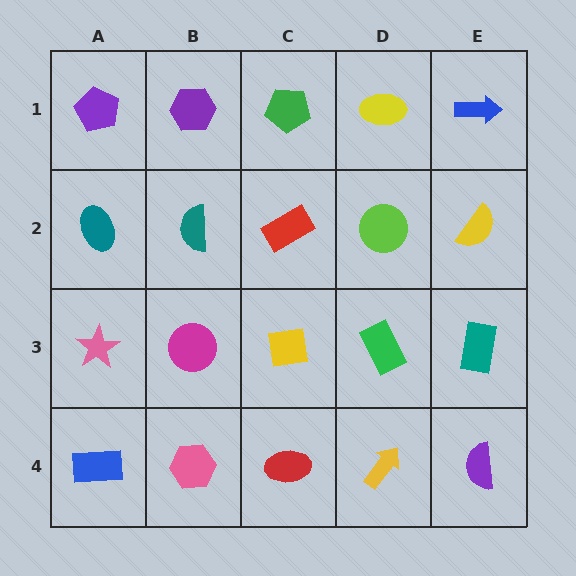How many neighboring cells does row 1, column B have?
3.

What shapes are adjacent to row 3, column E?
A yellow semicircle (row 2, column E), a purple semicircle (row 4, column E), a green rectangle (row 3, column D).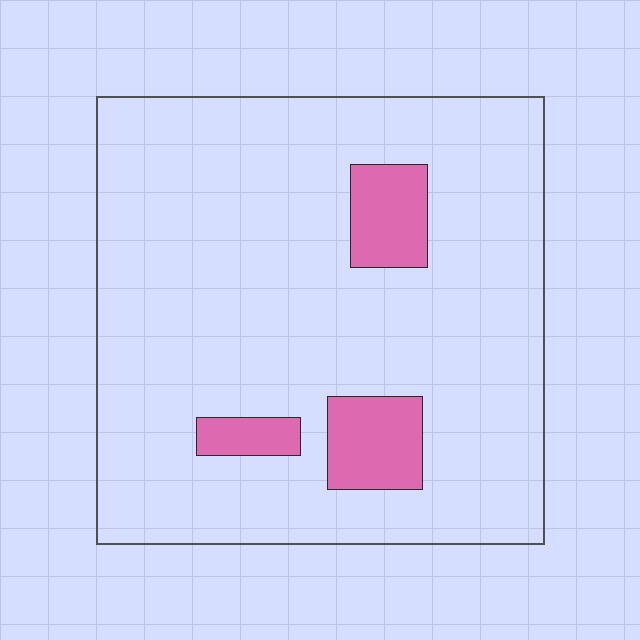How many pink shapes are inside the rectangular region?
3.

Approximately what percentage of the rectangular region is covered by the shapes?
Approximately 10%.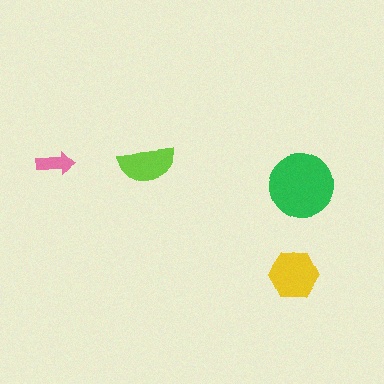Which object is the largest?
The green circle.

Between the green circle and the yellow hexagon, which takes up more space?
The green circle.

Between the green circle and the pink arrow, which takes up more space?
The green circle.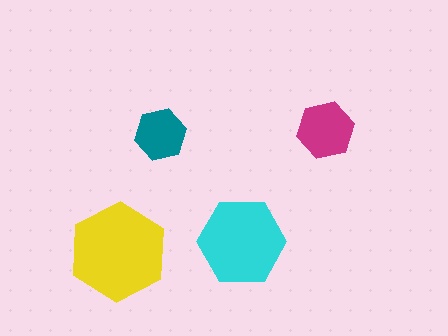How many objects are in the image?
There are 4 objects in the image.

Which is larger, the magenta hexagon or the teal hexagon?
The magenta one.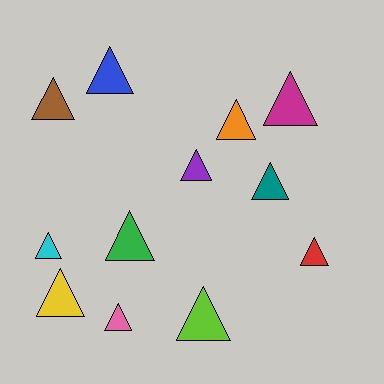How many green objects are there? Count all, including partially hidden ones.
There is 1 green object.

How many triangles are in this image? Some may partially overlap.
There are 12 triangles.